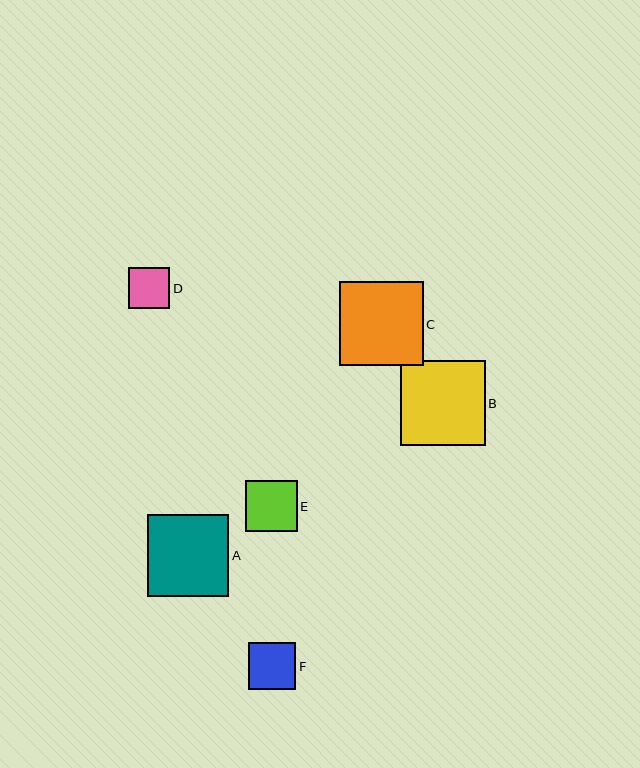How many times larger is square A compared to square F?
Square A is approximately 1.7 times the size of square F.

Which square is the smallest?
Square D is the smallest with a size of approximately 41 pixels.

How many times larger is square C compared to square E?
Square C is approximately 1.6 times the size of square E.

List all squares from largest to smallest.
From largest to smallest: B, C, A, E, F, D.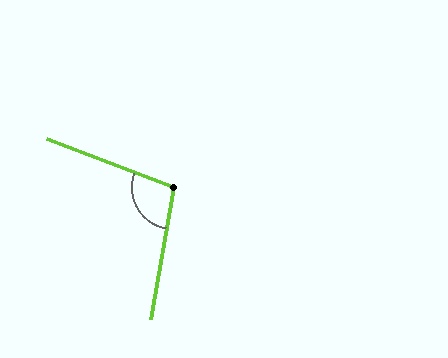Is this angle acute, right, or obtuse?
It is obtuse.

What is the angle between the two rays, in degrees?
Approximately 101 degrees.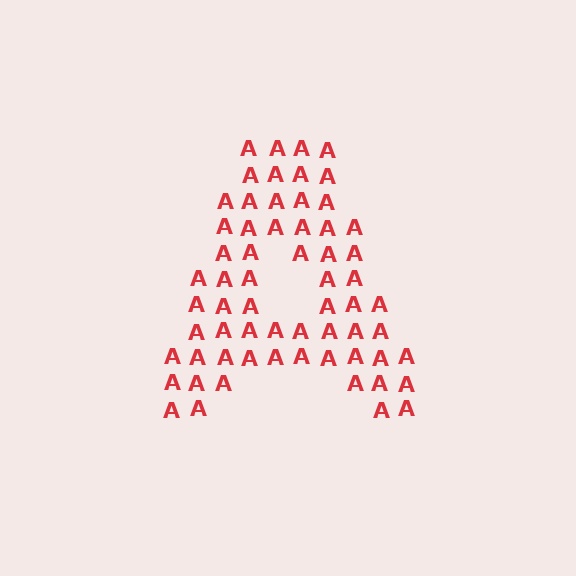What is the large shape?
The large shape is the letter A.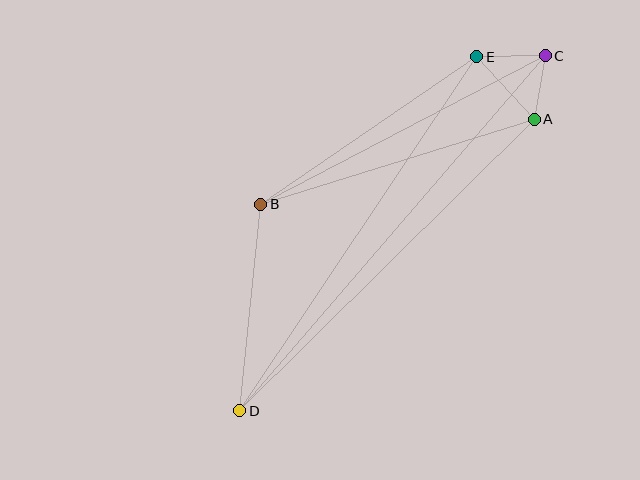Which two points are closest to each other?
Points A and C are closest to each other.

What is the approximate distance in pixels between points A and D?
The distance between A and D is approximately 414 pixels.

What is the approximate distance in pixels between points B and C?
The distance between B and C is approximately 321 pixels.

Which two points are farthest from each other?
Points C and D are farthest from each other.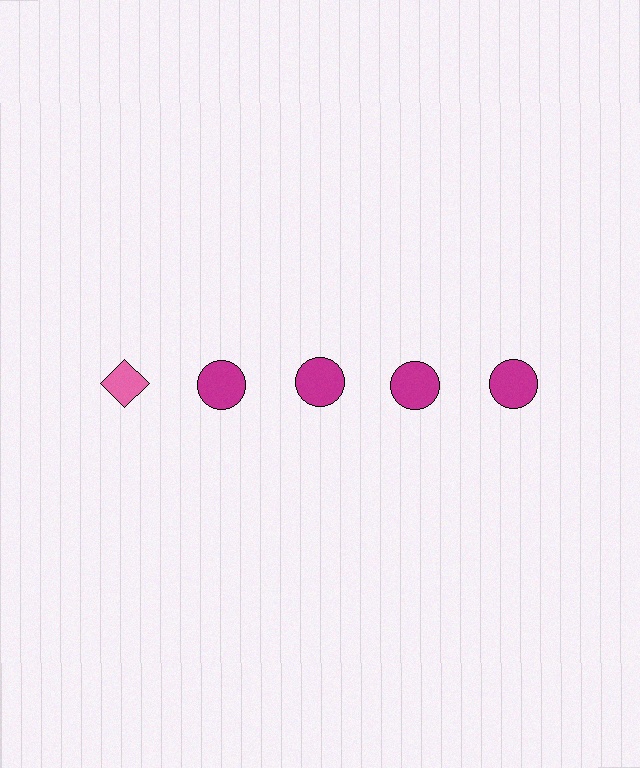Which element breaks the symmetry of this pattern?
The pink diamond in the top row, leftmost column breaks the symmetry. All other shapes are magenta circles.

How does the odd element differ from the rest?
It differs in both color (pink instead of magenta) and shape (diamond instead of circle).